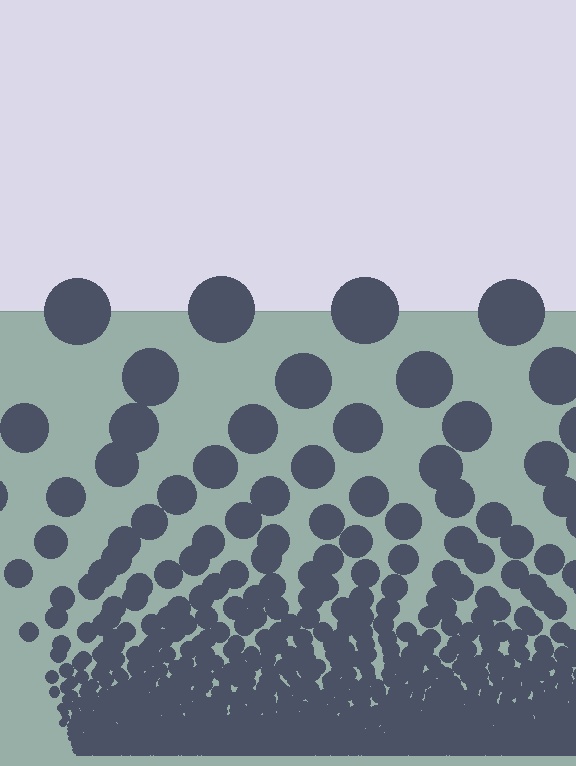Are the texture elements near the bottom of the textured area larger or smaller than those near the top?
Smaller. The gradient is inverted — elements near the bottom are smaller and denser.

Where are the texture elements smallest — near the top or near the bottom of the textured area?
Near the bottom.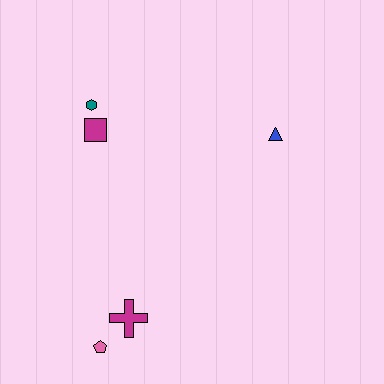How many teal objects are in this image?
There is 1 teal object.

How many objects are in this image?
There are 5 objects.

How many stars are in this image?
There are no stars.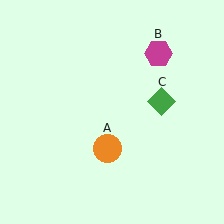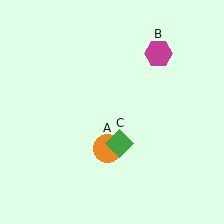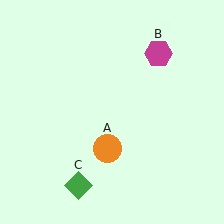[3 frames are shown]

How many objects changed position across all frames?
1 object changed position: green diamond (object C).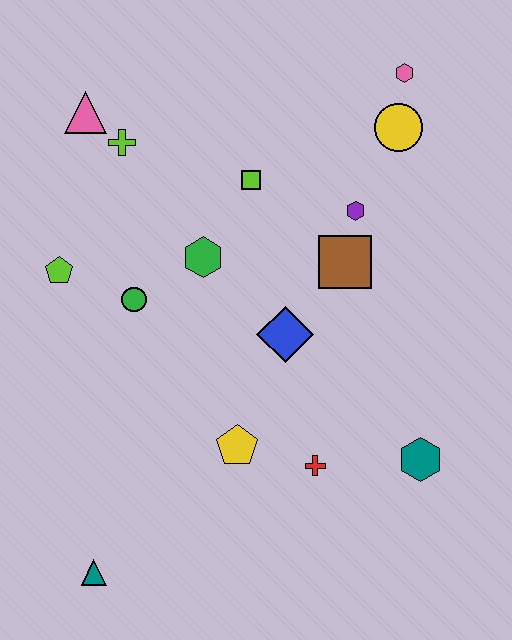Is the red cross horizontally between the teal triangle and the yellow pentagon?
No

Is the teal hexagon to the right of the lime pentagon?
Yes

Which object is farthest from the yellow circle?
The teal triangle is farthest from the yellow circle.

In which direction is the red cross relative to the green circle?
The red cross is to the right of the green circle.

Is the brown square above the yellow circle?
No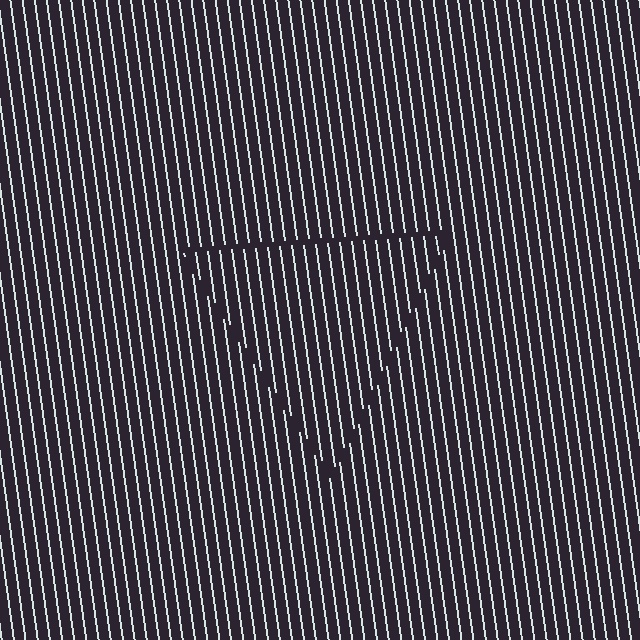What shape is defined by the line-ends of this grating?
An illusory triangle. The interior of the shape contains the same grating, shifted by half a period — the contour is defined by the phase discontinuity where line-ends from the inner and outer gratings abut.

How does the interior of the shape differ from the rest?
The interior of the shape contains the same grating, shifted by half a period — the contour is defined by the phase discontinuity where line-ends from the inner and outer gratings abut.